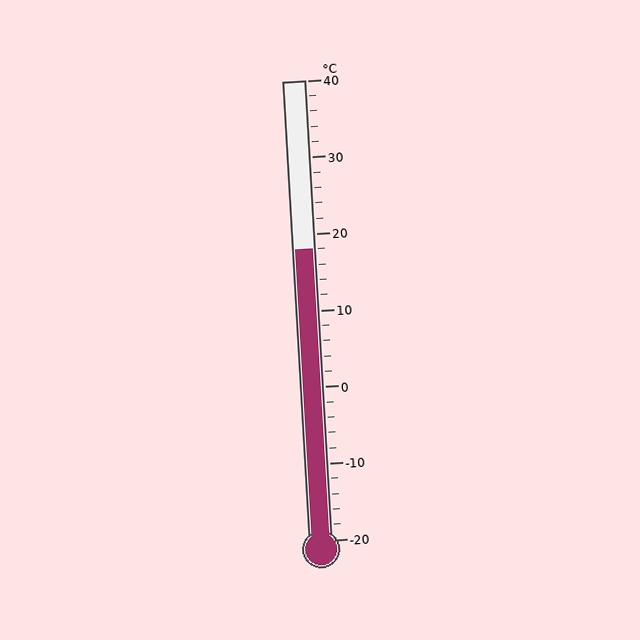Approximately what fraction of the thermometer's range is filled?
The thermometer is filled to approximately 65% of its range.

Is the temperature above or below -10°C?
The temperature is above -10°C.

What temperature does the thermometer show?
The thermometer shows approximately 18°C.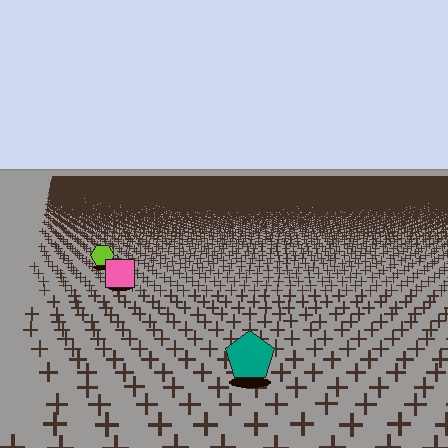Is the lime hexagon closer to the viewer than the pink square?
No. The pink square is closer — you can tell from the texture gradient: the ground texture is coarser near it.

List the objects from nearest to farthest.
From nearest to farthest: the teal pentagon, the pink square, the lime hexagon.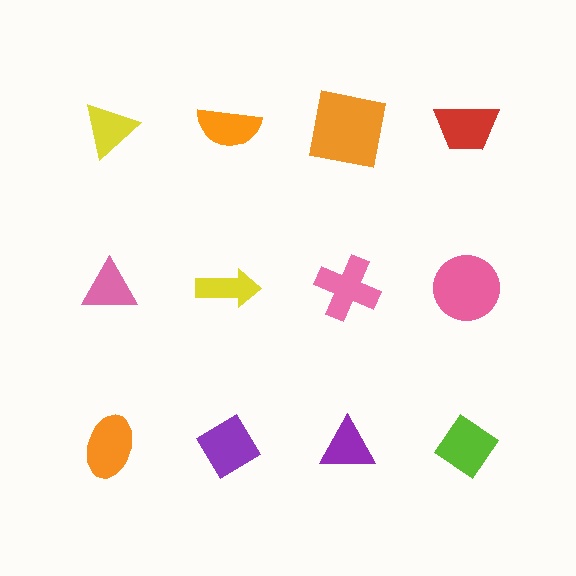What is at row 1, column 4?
A red trapezoid.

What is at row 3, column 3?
A purple triangle.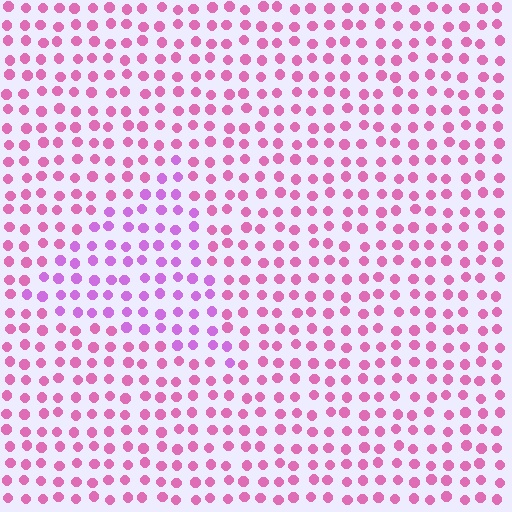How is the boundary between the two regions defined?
The boundary is defined purely by a slight shift in hue (about 32 degrees). Spacing, size, and orientation are identical on both sides.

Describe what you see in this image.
The image is filled with small pink elements in a uniform arrangement. A triangle-shaped region is visible where the elements are tinted to a slightly different hue, forming a subtle color boundary.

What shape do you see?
I see a triangle.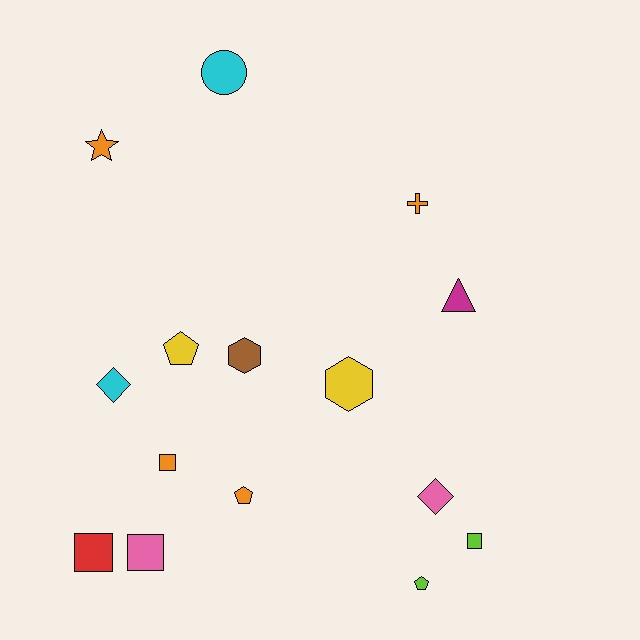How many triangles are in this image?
There is 1 triangle.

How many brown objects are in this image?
There is 1 brown object.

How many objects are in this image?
There are 15 objects.